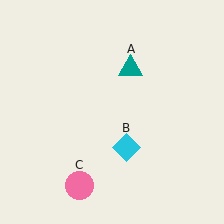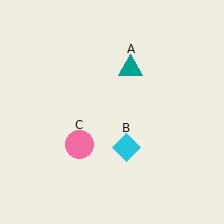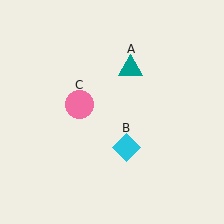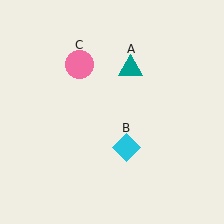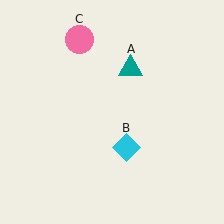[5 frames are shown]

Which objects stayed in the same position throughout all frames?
Teal triangle (object A) and cyan diamond (object B) remained stationary.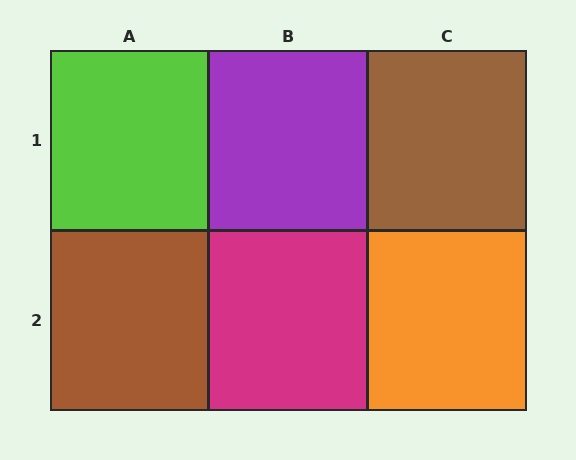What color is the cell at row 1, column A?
Lime.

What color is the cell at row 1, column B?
Purple.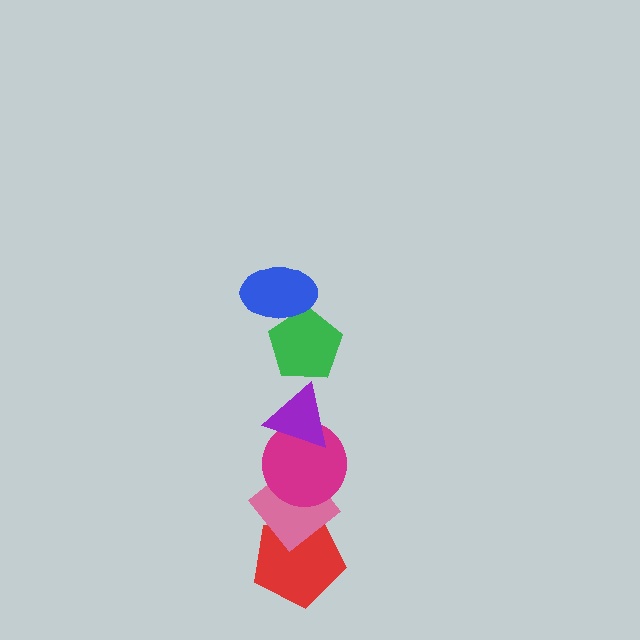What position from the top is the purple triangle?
The purple triangle is 3rd from the top.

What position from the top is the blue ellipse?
The blue ellipse is 1st from the top.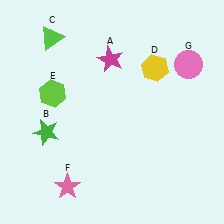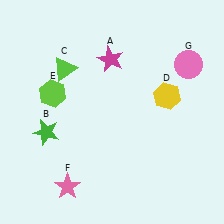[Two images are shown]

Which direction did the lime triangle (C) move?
The lime triangle (C) moved down.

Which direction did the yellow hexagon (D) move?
The yellow hexagon (D) moved down.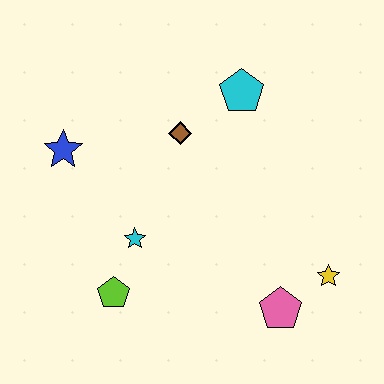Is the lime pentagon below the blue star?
Yes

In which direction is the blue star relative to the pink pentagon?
The blue star is to the left of the pink pentagon.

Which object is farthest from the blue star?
The yellow star is farthest from the blue star.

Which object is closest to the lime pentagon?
The cyan star is closest to the lime pentagon.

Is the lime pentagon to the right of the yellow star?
No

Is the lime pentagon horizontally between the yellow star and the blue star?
Yes